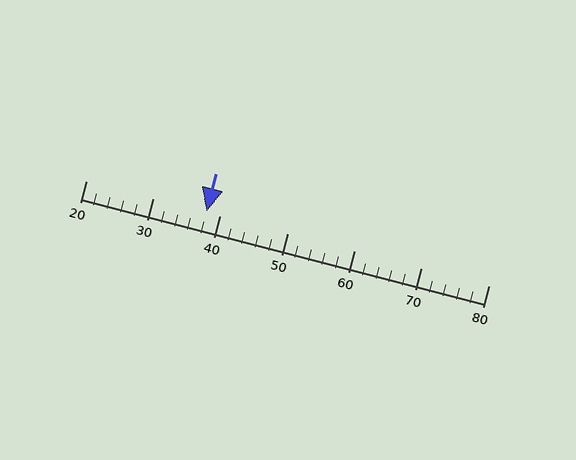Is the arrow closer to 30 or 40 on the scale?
The arrow is closer to 40.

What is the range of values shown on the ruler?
The ruler shows values from 20 to 80.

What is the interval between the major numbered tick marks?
The major tick marks are spaced 10 units apart.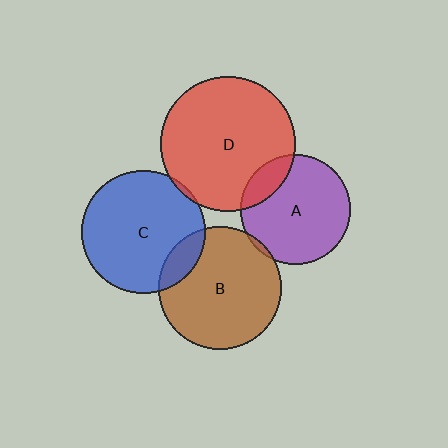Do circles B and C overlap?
Yes.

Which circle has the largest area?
Circle D (red).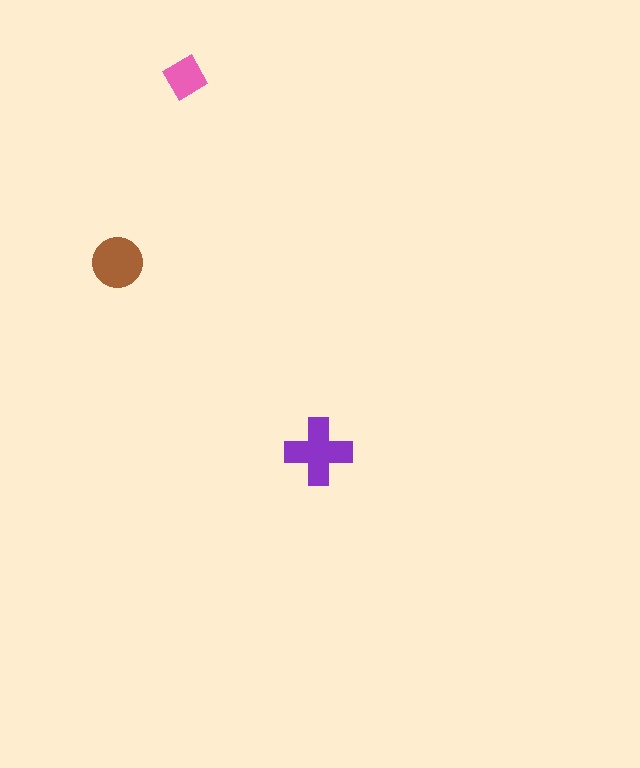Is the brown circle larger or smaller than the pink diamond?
Larger.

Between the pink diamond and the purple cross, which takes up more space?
The purple cross.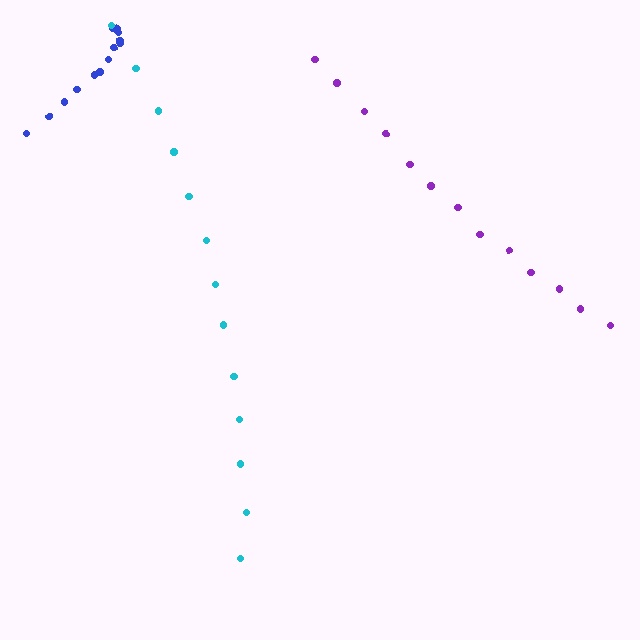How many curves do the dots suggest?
There are 3 distinct paths.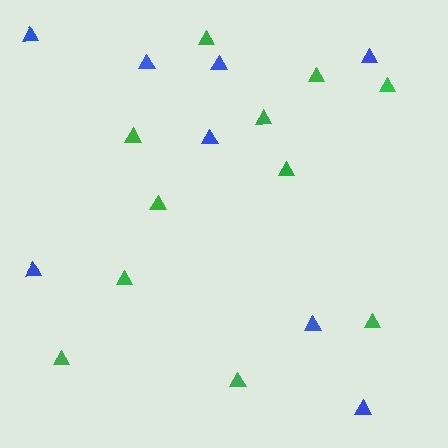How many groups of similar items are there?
There are 2 groups: one group of blue triangles (8) and one group of green triangles (11).